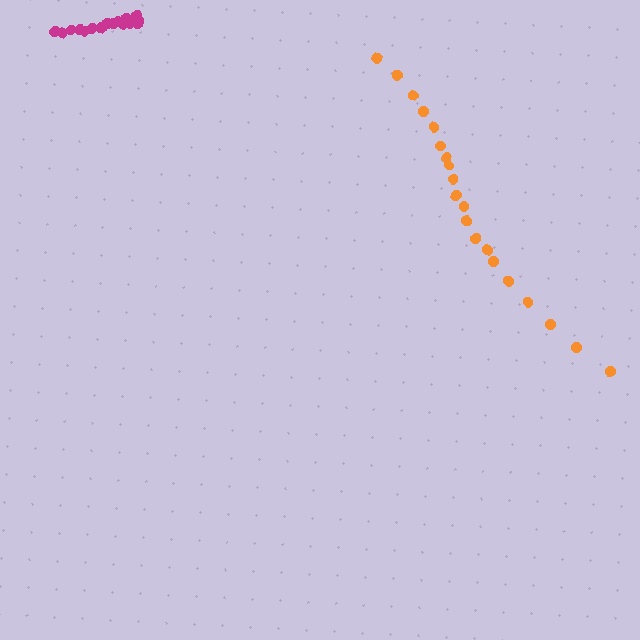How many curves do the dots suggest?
There are 2 distinct paths.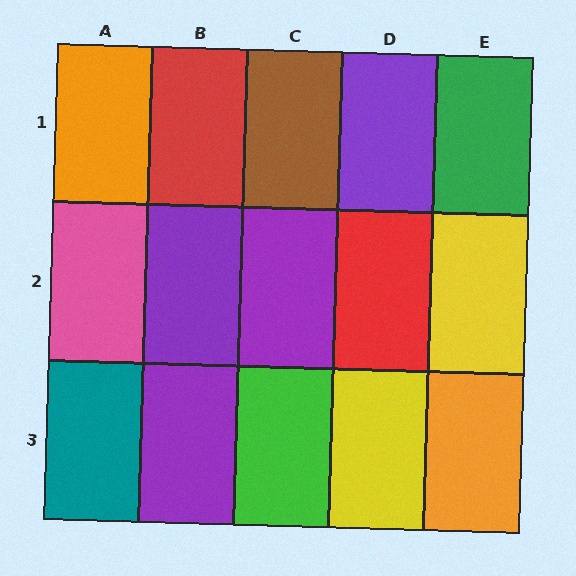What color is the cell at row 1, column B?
Red.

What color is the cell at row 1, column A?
Orange.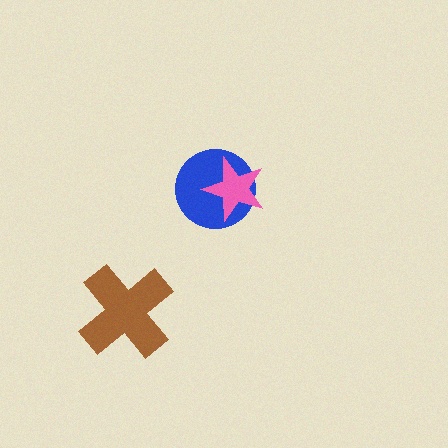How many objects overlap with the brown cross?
0 objects overlap with the brown cross.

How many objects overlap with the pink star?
1 object overlaps with the pink star.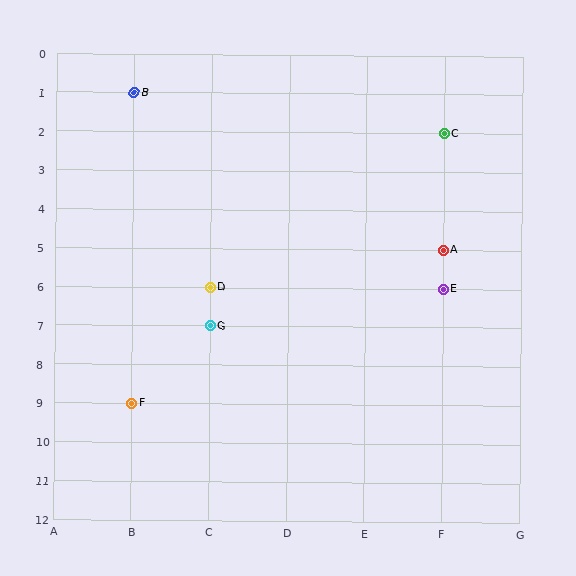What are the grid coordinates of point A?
Point A is at grid coordinates (F, 5).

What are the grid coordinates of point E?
Point E is at grid coordinates (F, 6).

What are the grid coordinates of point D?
Point D is at grid coordinates (C, 6).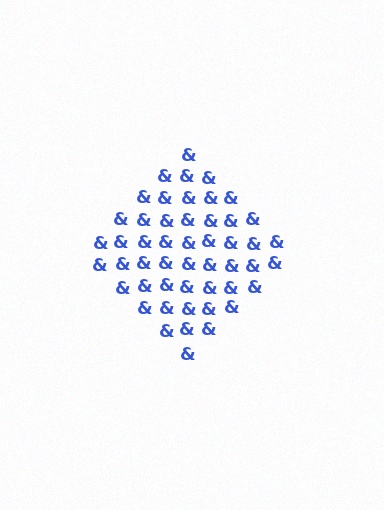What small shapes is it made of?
It is made of small ampersands.